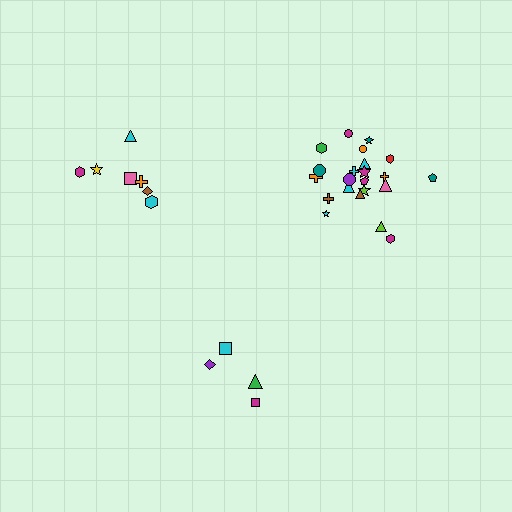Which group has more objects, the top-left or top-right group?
The top-right group.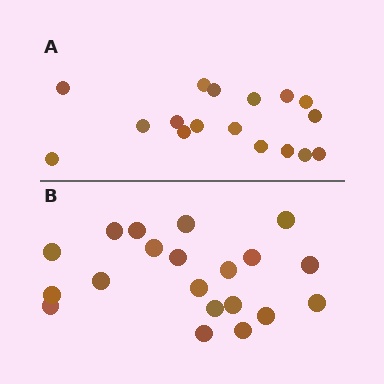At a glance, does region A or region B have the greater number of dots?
Region B (the bottom region) has more dots.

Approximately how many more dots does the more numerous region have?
Region B has just a few more — roughly 2 or 3 more dots than region A.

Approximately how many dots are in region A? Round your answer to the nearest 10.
About 20 dots. (The exact count is 17, which rounds to 20.)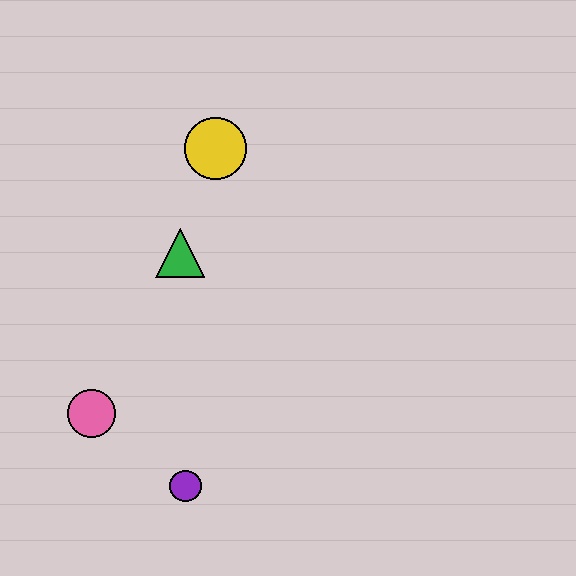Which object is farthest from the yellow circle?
The purple circle is farthest from the yellow circle.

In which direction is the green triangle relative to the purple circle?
The green triangle is above the purple circle.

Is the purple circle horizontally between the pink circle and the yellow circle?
Yes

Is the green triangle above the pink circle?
Yes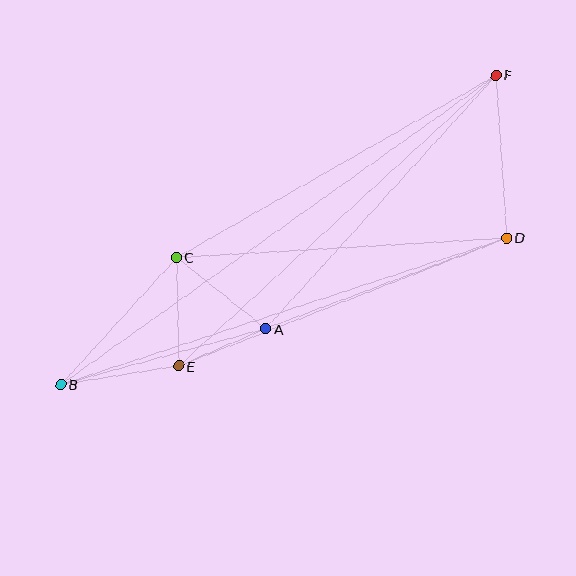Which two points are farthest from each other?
Points B and F are farthest from each other.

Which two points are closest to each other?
Points A and E are closest to each other.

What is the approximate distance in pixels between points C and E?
The distance between C and E is approximately 109 pixels.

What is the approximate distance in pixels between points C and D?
The distance between C and D is approximately 331 pixels.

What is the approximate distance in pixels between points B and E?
The distance between B and E is approximately 119 pixels.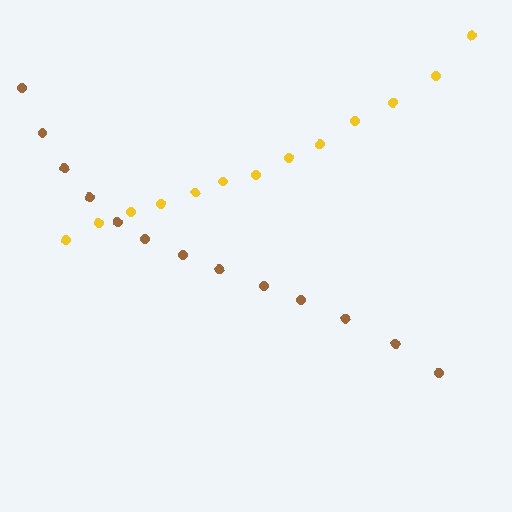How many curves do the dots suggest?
There are 2 distinct paths.